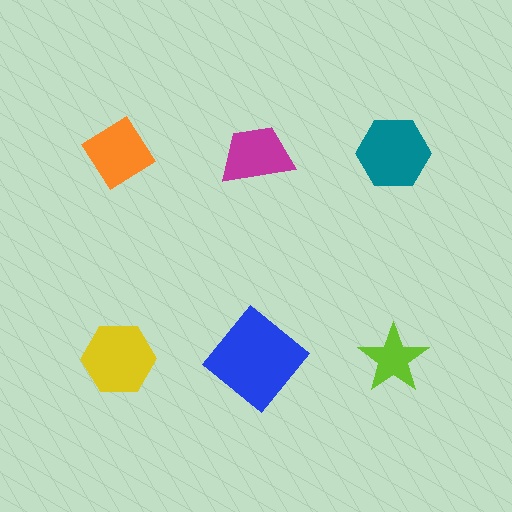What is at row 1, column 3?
A teal hexagon.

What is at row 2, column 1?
A yellow hexagon.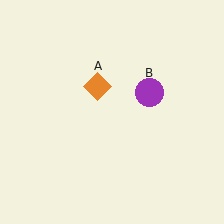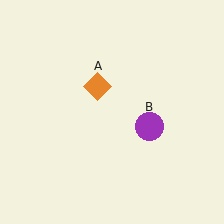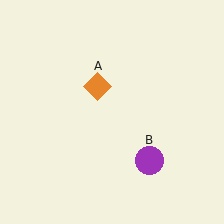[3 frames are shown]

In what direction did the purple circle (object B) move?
The purple circle (object B) moved down.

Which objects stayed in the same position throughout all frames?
Orange diamond (object A) remained stationary.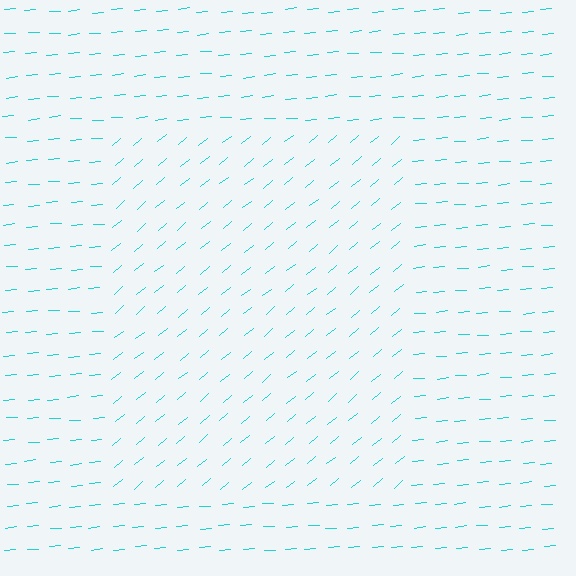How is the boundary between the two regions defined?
The boundary is defined purely by a change in line orientation (approximately 34 degrees difference). All lines are the same color and thickness.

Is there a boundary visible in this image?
Yes, there is a texture boundary formed by a change in line orientation.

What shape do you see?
I see a rectangle.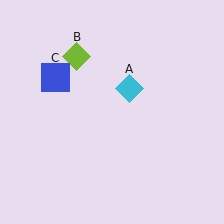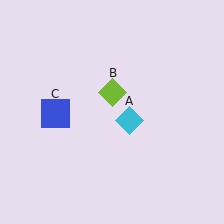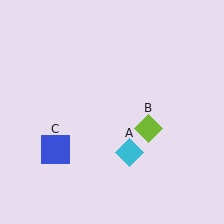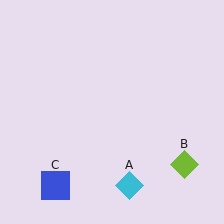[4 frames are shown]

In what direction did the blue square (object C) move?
The blue square (object C) moved down.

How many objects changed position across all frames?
3 objects changed position: cyan diamond (object A), lime diamond (object B), blue square (object C).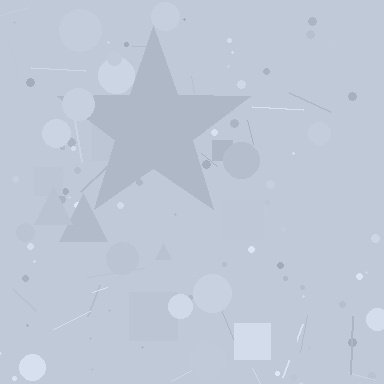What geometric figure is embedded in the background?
A star is embedded in the background.